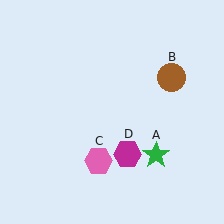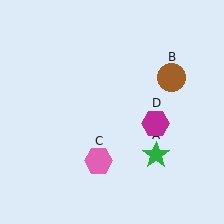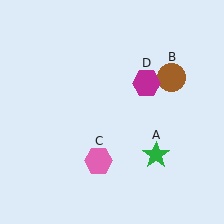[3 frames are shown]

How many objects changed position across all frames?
1 object changed position: magenta hexagon (object D).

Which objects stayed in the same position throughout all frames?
Green star (object A) and brown circle (object B) and pink hexagon (object C) remained stationary.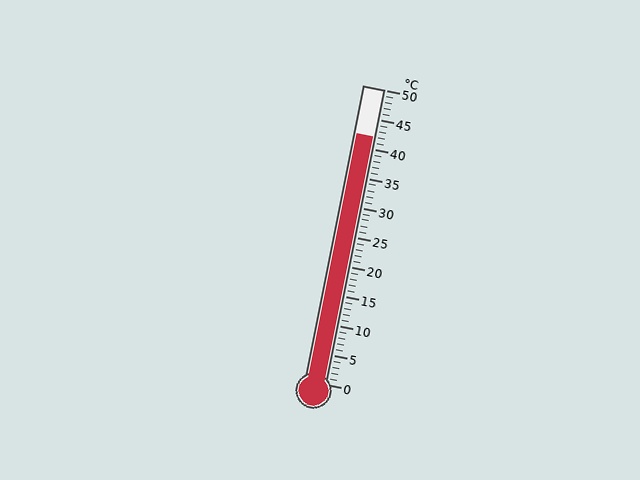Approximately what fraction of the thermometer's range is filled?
The thermometer is filled to approximately 85% of its range.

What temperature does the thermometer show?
The thermometer shows approximately 42°C.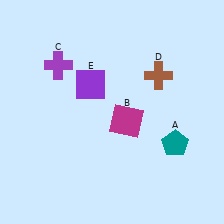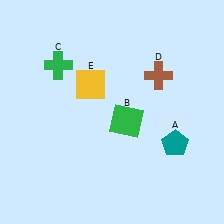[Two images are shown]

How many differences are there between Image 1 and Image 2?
There are 3 differences between the two images.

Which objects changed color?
B changed from magenta to green. C changed from purple to green. E changed from purple to yellow.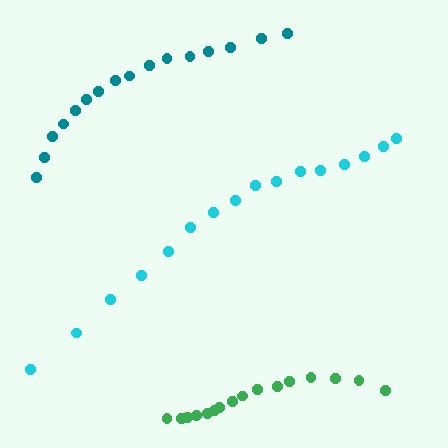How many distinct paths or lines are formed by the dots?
There are 3 distinct paths.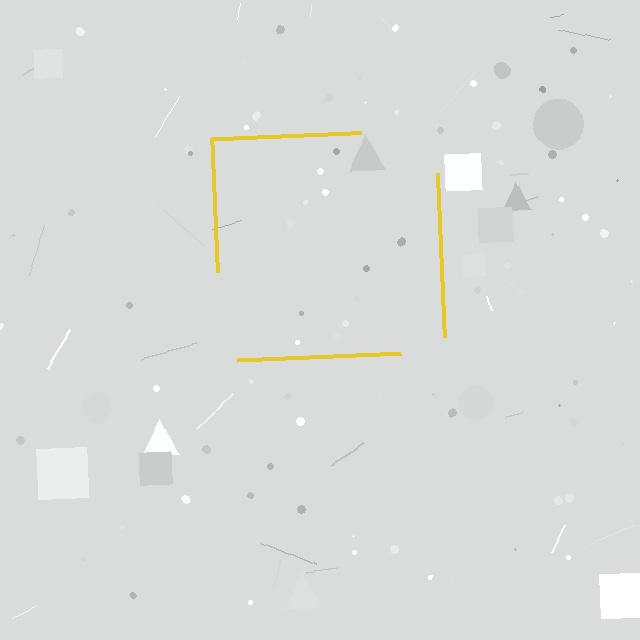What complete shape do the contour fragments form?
The contour fragments form a square.